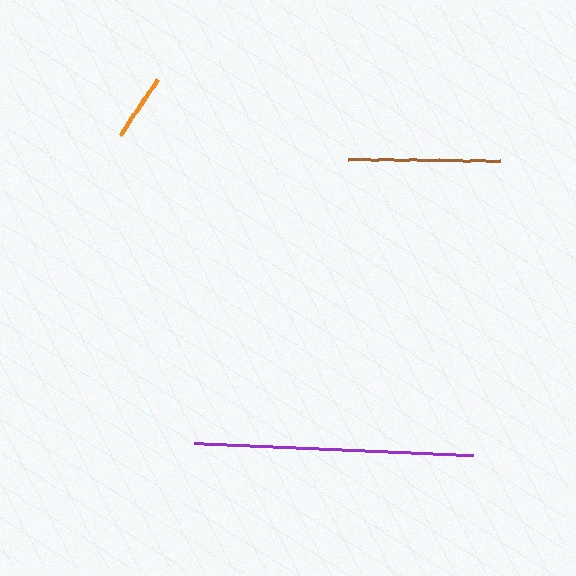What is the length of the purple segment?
The purple segment is approximately 280 pixels long.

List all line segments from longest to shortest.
From longest to shortest: purple, brown, orange.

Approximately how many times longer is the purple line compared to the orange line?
The purple line is approximately 4.2 times the length of the orange line.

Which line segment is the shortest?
The orange line is the shortest at approximately 66 pixels.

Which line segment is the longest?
The purple line is the longest at approximately 280 pixels.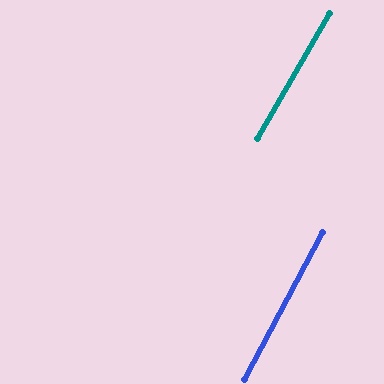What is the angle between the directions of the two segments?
Approximately 2 degrees.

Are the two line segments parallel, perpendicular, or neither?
Parallel — their directions differ by only 1.9°.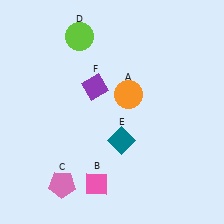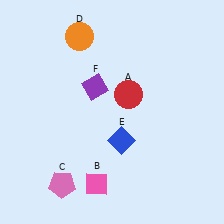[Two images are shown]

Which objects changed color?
A changed from orange to red. D changed from lime to orange. E changed from teal to blue.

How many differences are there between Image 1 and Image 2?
There are 3 differences between the two images.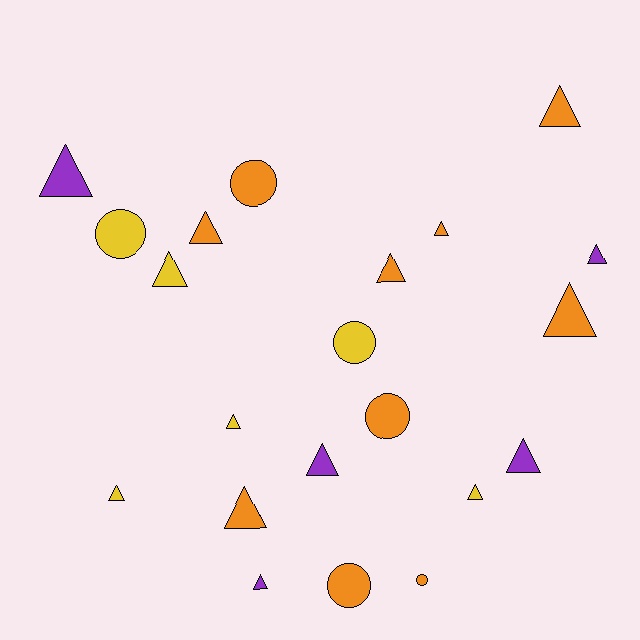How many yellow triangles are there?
There are 4 yellow triangles.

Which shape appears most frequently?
Triangle, with 15 objects.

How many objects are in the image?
There are 21 objects.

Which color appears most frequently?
Orange, with 10 objects.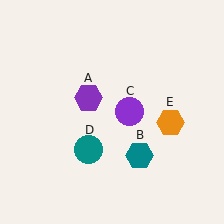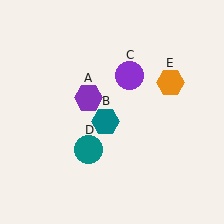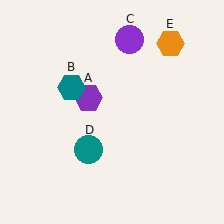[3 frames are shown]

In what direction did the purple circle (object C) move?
The purple circle (object C) moved up.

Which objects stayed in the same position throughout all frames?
Purple hexagon (object A) and teal circle (object D) remained stationary.